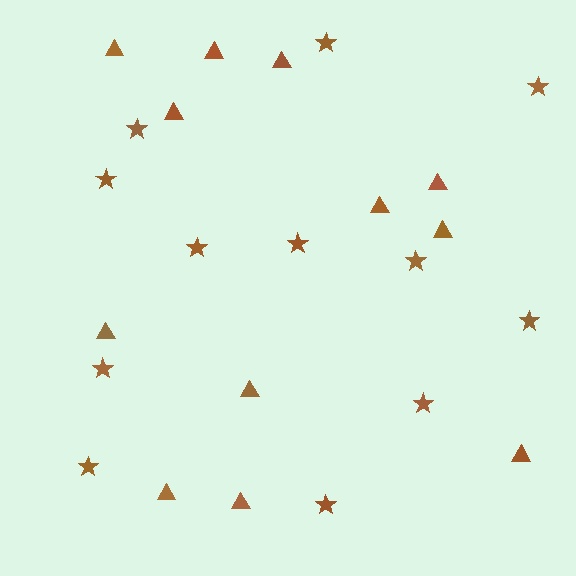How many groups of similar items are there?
There are 2 groups: one group of triangles (12) and one group of stars (12).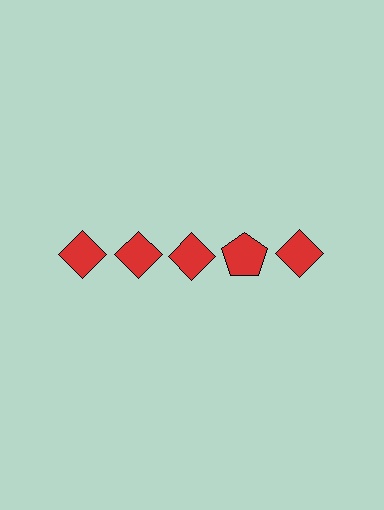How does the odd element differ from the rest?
It has a different shape: pentagon instead of diamond.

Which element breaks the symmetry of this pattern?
The red pentagon in the top row, second from right column breaks the symmetry. All other shapes are red diamonds.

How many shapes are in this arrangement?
There are 5 shapes arranged in a grid pattern.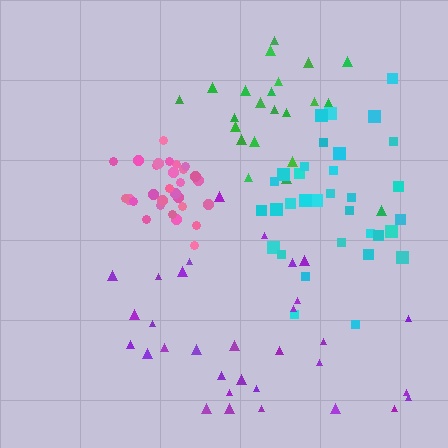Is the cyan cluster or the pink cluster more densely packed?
Pink.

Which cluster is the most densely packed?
Pink.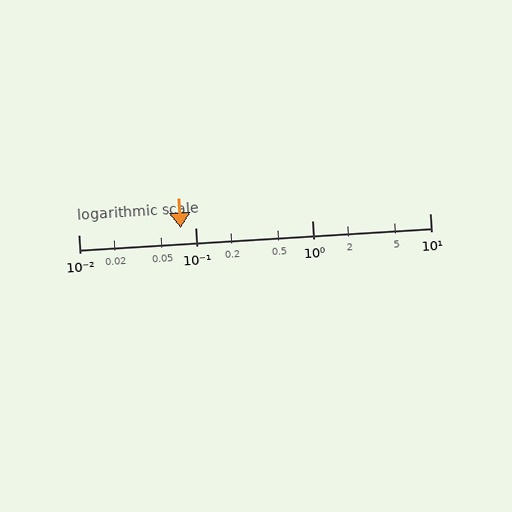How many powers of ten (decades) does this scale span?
The scale spans 3 decades, from 0.01 to 10.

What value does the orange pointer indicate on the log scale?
The pointer indicates approximately 0.075.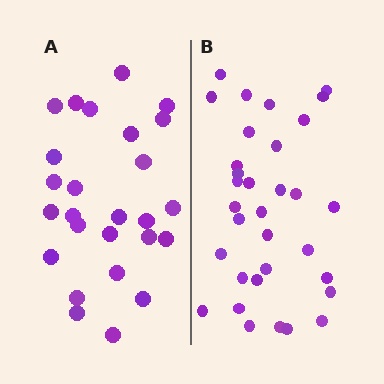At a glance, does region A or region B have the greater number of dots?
Region B (the right region) has more dots.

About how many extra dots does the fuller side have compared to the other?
Region B has roughly 8 or so more dots than region A.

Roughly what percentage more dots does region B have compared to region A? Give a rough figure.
About 25% more.